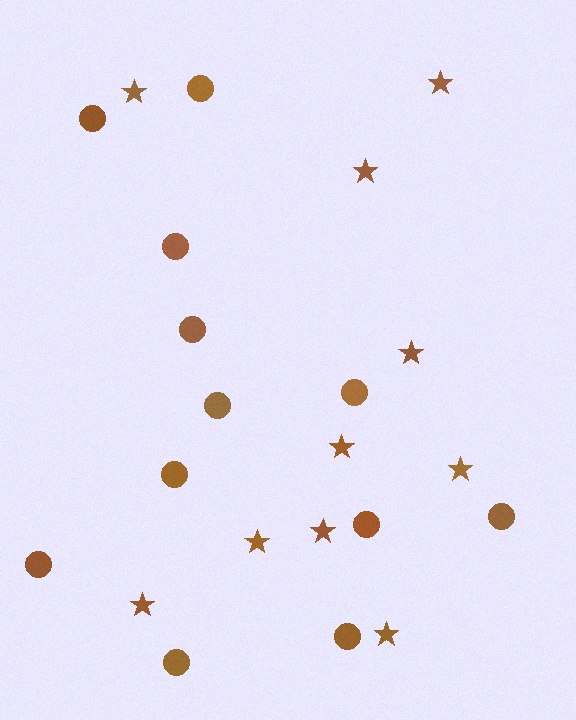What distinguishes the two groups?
There are 2 groups: one group of circles (12) and one group of stars (10).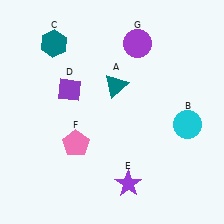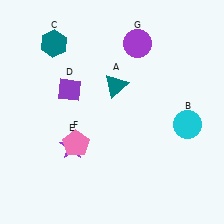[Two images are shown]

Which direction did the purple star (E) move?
The purple star (E) moved left.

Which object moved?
The purple star (E) moved left.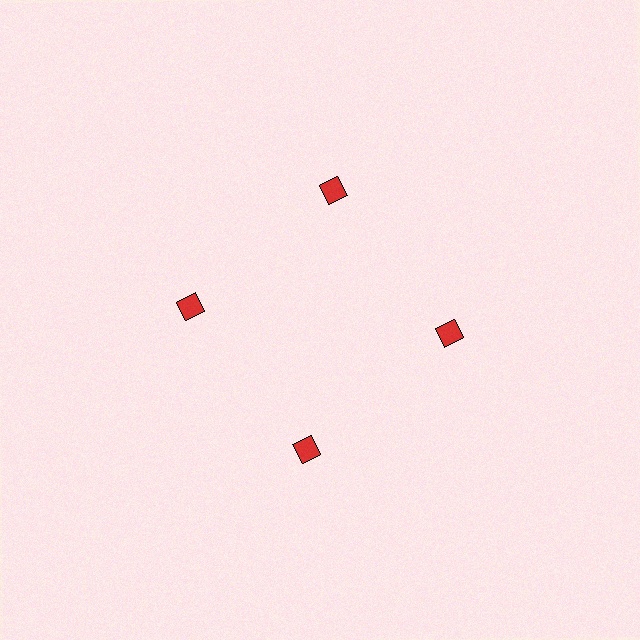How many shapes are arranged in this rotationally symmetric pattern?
There are 4 shapes, arranged in 4 groups of 1.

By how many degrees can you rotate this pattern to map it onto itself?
The pattern maps onto itself every 90 degrees of rotation.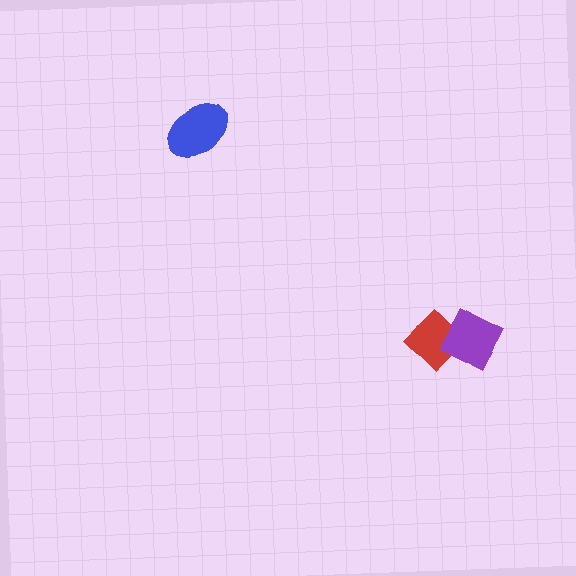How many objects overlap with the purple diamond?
1 object overlaps with the purple diamond.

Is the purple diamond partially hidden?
No, no other shape covers it.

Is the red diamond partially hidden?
Yes, it is partially covered by another shape.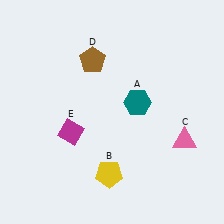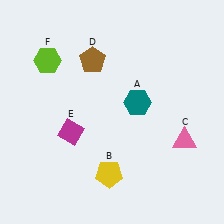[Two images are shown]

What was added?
A lime hexagon (F) was added in Image 2.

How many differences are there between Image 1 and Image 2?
There is 1 difference between the two images.